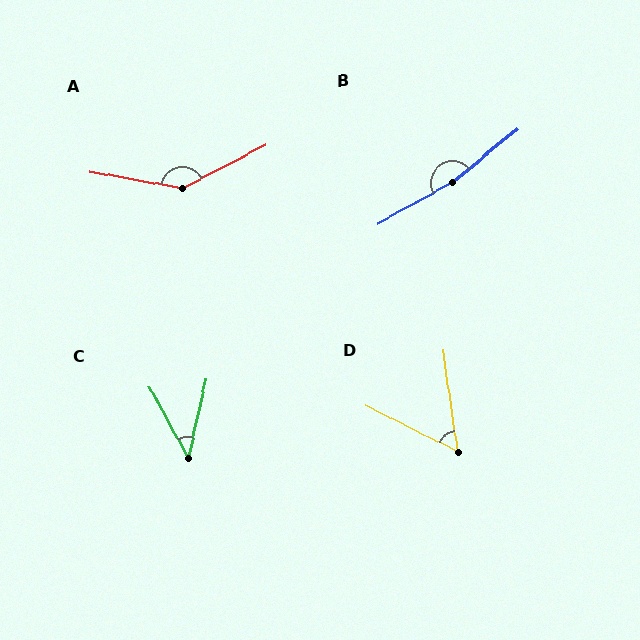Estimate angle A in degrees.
Approximately 142 degrees.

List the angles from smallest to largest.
C (41°), D (55°), A (142°), B (170°).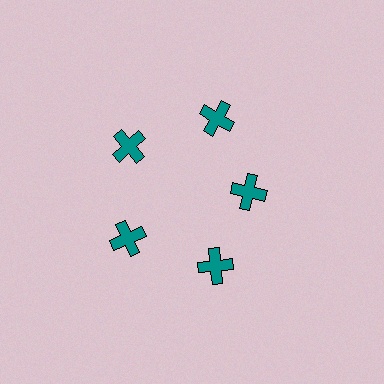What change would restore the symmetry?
The symmetry would be restored by moving it outward, back onto the ring so that all 5 crosses sit at equal angles and equal distance from the center.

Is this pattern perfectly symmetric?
No. The 5 teal crosses are arranged in a ring, but one element near the 3 o'clock position is pulled inward toward the center, breaking the 5-fold rotational symmetry.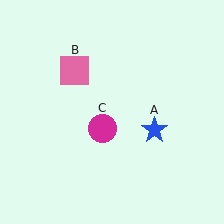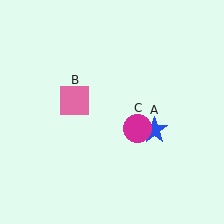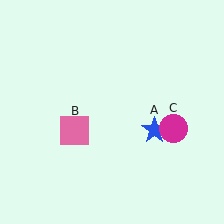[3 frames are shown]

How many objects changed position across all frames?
2 objects changed position: pink square (object B), magenta circle (object C).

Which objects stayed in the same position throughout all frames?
Blue star (object A) remained stationary.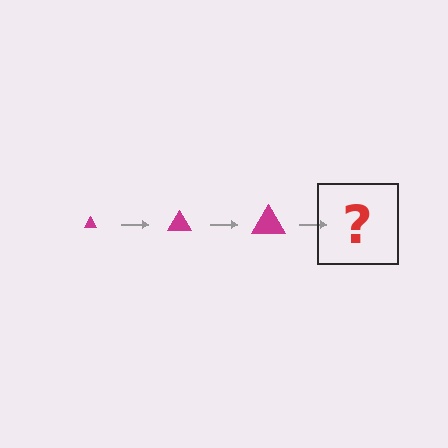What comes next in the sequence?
The next element should be a magenta triangle, larger than the previous one.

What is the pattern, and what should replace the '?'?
The pattern is that the triangle gets progressively larger each step. The '?' should be a magenta triangle, larger than the previous one.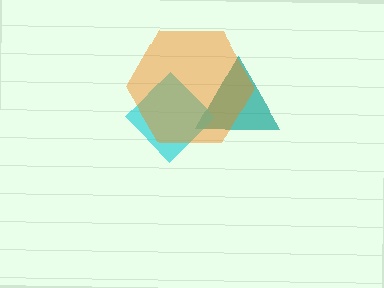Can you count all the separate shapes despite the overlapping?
Yes, there are 3 separate shapes.